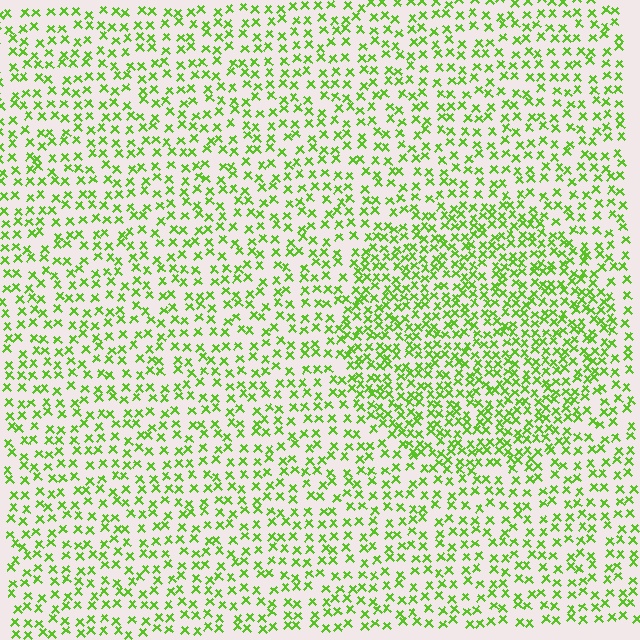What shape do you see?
I see a circle.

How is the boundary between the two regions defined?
The boundary is defined by a change in element density (approximately 1.7x ratio). All elements are the same color, size, and shape.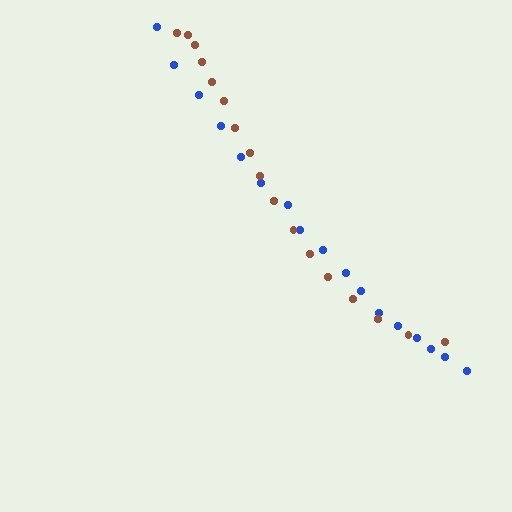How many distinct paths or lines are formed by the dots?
There are 2 distinct paths.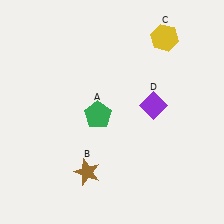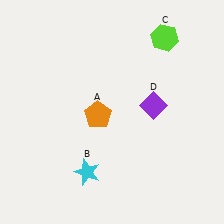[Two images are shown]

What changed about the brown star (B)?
In Image 1, B is brown. In Image 2, it changed to cyan.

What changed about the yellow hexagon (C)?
In Image 1, C is yellow. In Image 2, it changed to lime.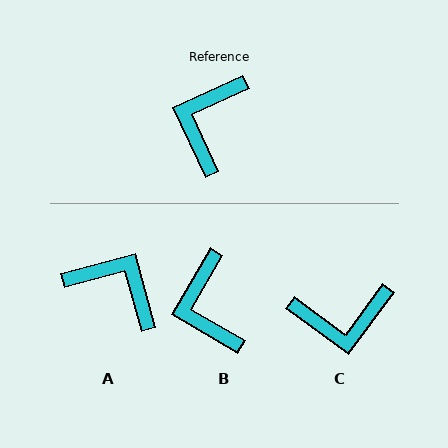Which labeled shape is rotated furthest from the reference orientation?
C, about 119 degrees away.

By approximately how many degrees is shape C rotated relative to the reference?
Approximately 119 degrees counter-clockwise.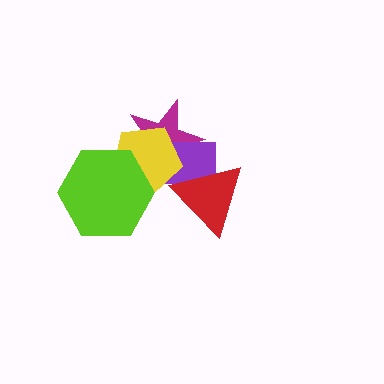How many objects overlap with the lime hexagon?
2 objects overlap with the lime hexagon.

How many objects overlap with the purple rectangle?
3 objects overlap with the purple rectangle.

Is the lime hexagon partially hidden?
No, no other shape covers it.